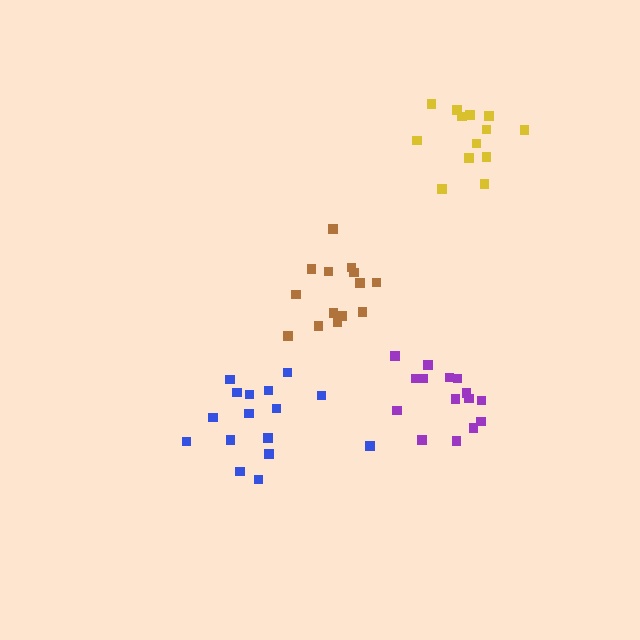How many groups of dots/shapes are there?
There are 4 groups.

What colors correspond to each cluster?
The clusters are colored: blue, brown, purple, yellow.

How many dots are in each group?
Group 1: 16 dots, Group 2: 14 dots, Group 3: 15 dots, Group 4: 13 dots (58 total).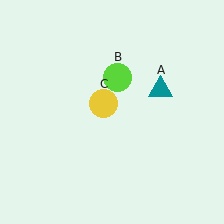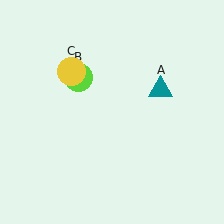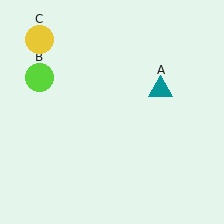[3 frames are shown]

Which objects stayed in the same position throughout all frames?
Teal triangle (object A) remained stationary.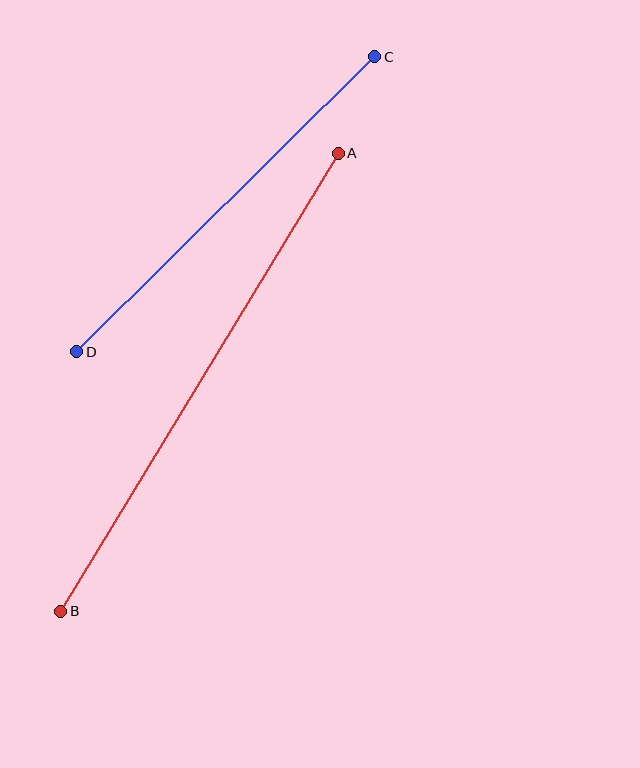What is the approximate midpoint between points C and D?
The midpoint is at approximately (226, 204) pixels.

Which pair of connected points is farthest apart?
Points A and B are farthest apart.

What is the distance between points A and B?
The distance is approximately 535 pixels.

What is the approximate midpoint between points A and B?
The midpoint is at approximately (199, 382) pixels.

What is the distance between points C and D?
The distance is approximately 419 pixels.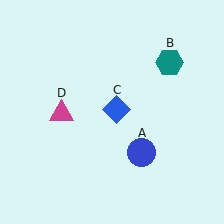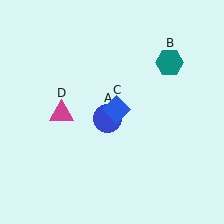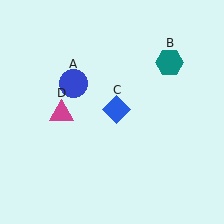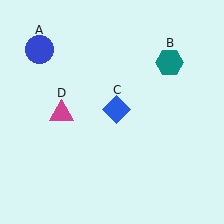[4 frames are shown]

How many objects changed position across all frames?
1 object changed position: blue circle (object A).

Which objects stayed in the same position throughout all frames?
Teal hexagon (object B) and blue diamond (object C) and magenta triangle (object D) remained stationary.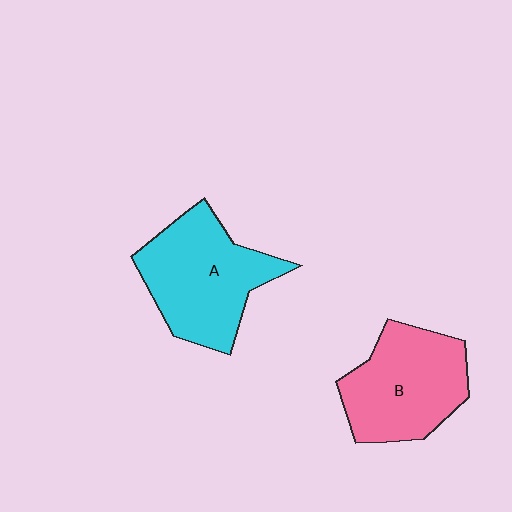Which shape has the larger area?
Shape A (cyan).